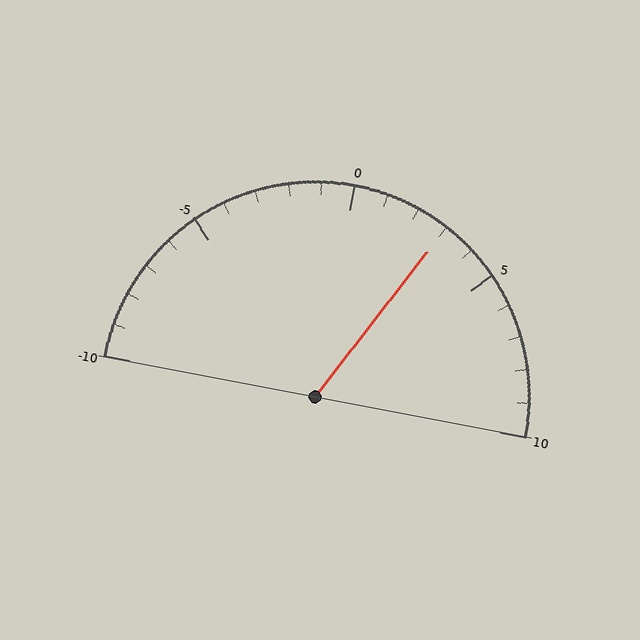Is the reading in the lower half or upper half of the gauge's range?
The reading is in the upper half of the range (-10 to 10).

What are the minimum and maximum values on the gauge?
The gauge ranges from -10 to 10.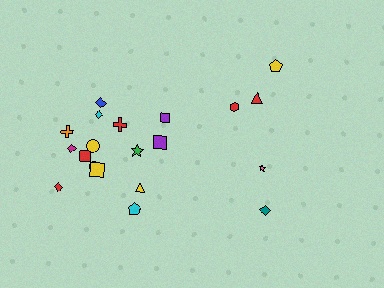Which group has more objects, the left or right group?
The left group.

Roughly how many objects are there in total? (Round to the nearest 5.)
Roughly 20 objects in total.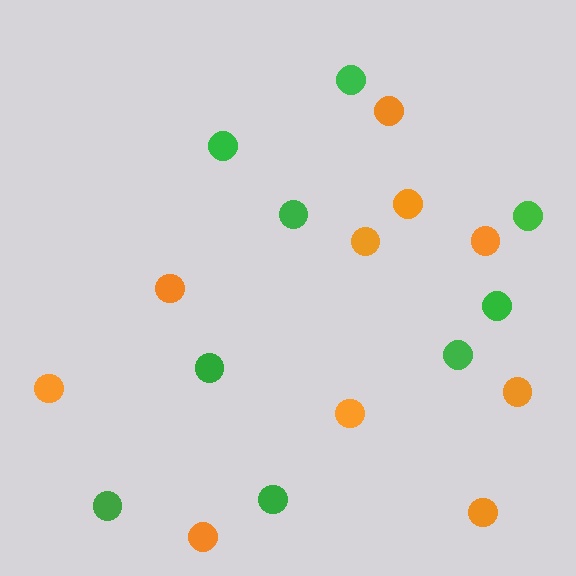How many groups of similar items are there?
There are 2 groups: one group of orange circles (10) and one group of green circles (9).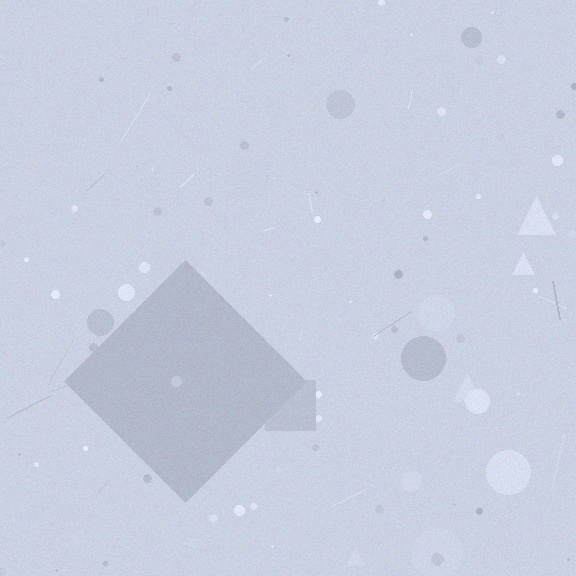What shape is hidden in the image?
A diamond is hidden in the image.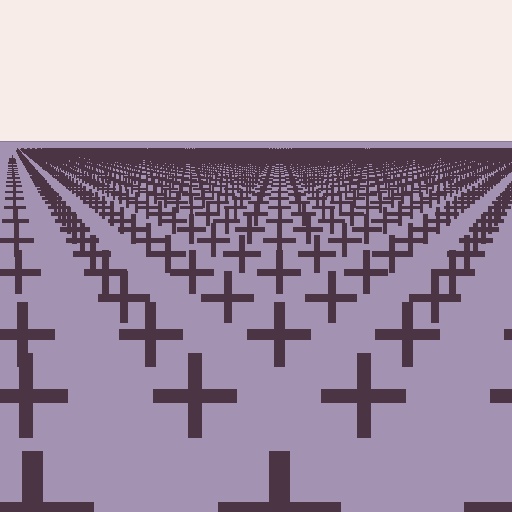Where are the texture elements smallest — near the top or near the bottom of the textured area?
Near the top.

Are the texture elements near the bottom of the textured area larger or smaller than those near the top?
Larger. Near the bottom, elements are closer to the viewer and appear at a bigger on-screen size.